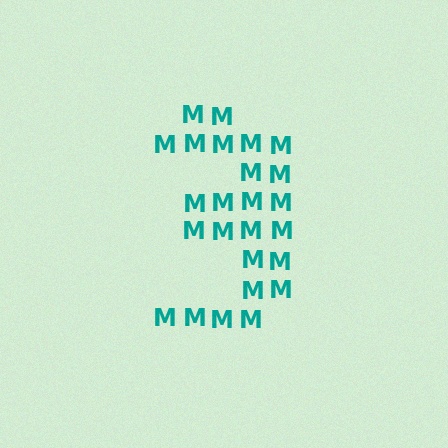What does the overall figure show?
The overall figure shows the digit 3.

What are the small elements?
The small elements are letter M's.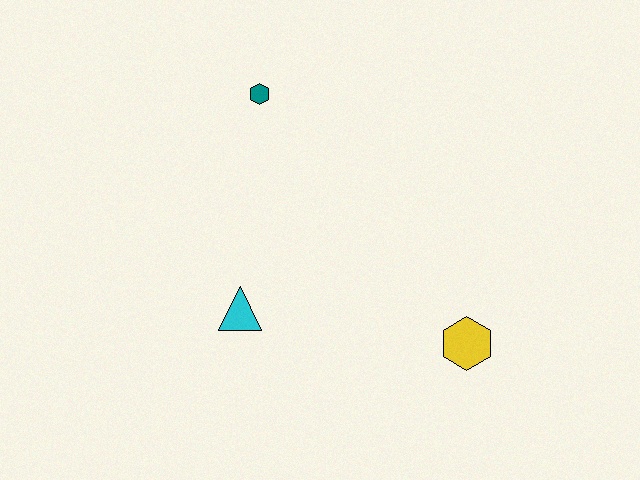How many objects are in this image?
There are 3 objects.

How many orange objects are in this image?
There are no orange objects.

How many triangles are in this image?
There is 1 triangle.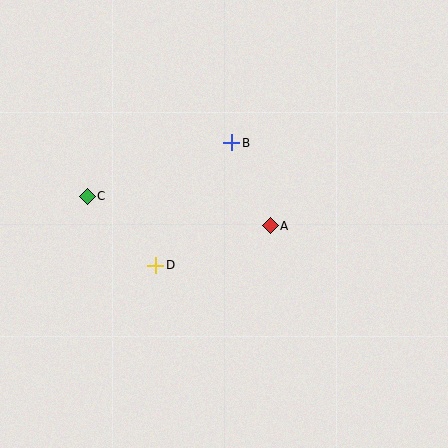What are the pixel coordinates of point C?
Point C is at (87, 196).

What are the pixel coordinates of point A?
Point A is at (270, 226).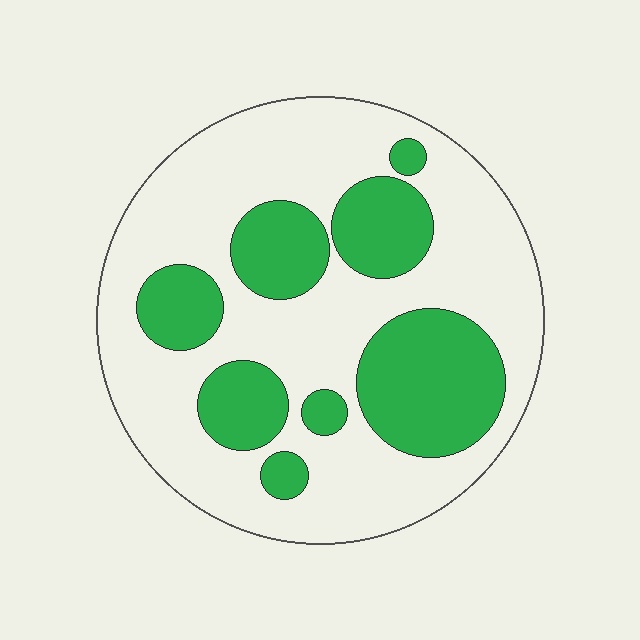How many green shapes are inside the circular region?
8.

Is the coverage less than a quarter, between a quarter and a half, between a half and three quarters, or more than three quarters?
Between a quarter and a half.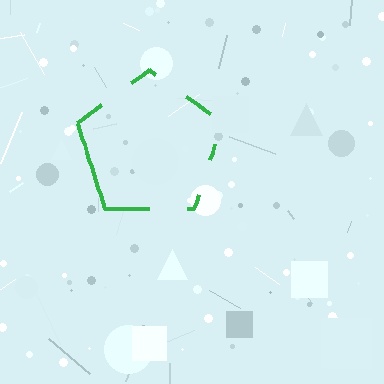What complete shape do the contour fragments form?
The contour fragments form a pentagon.